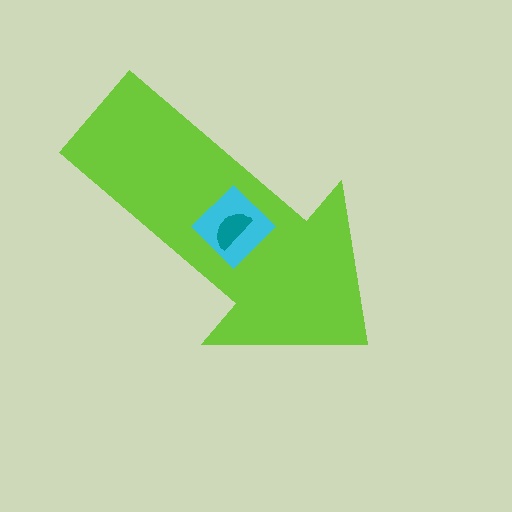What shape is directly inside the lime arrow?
The cyan diamond.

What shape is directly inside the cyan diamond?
The teal semicircle.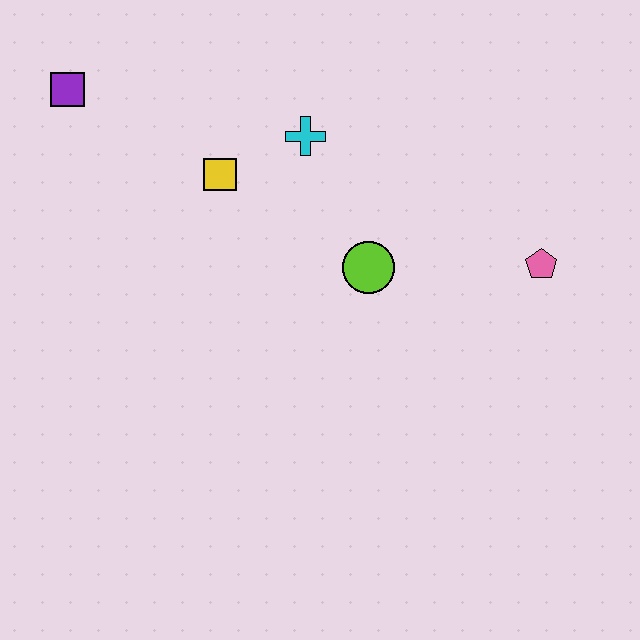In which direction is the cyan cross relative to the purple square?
The cyan cross is to the right of the purple square.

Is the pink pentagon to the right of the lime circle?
Yes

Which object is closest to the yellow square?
The cyan cross is closest to the yellow square.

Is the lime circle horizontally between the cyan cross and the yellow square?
No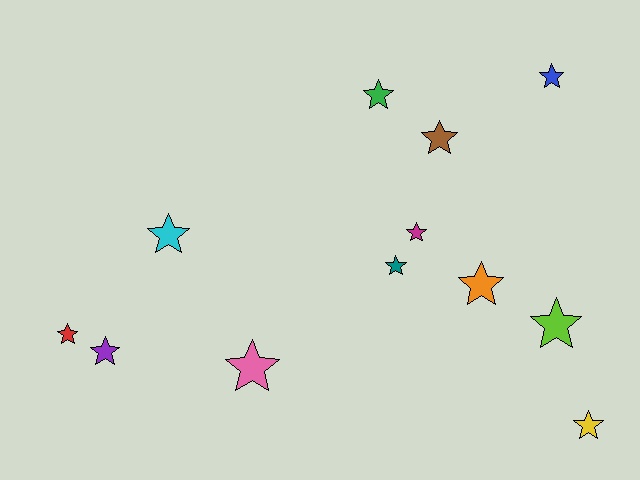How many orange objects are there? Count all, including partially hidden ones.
There is 1 orange object.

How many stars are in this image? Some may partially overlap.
There are 12 stars.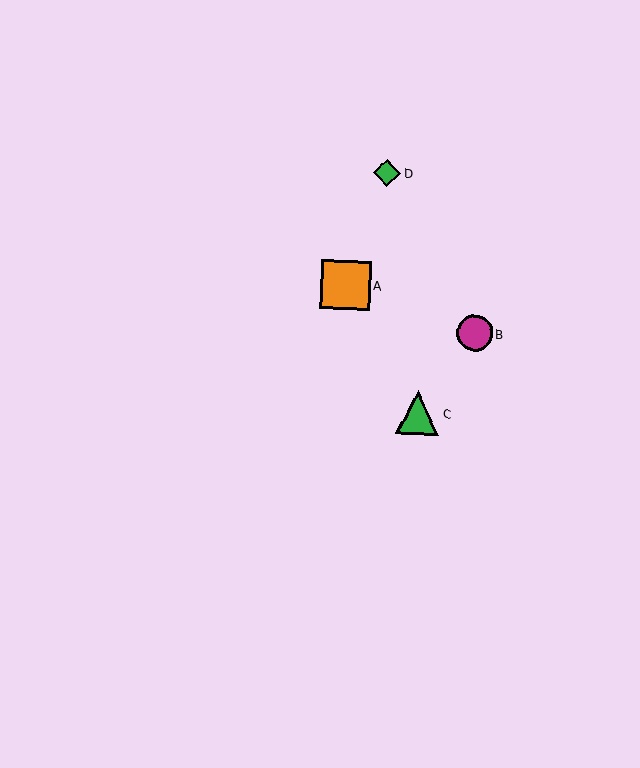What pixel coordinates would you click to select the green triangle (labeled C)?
Click at (418, 413) to select the green triangle C.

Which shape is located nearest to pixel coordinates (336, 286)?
The orange square (labeled A) at (346, 285) is nearest to that location.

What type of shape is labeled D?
Shape D is a green diamond.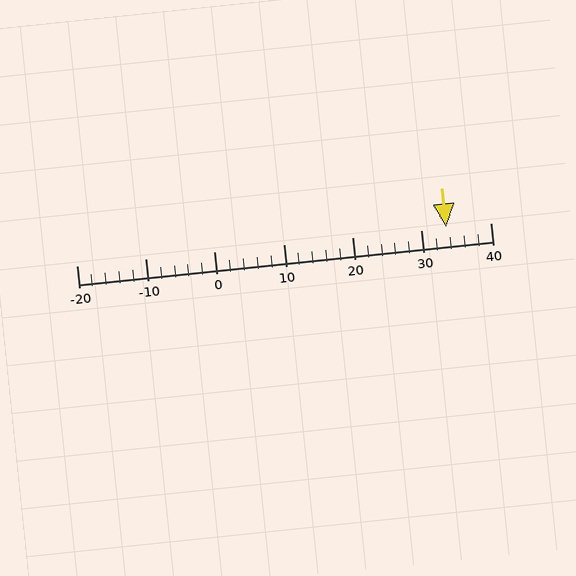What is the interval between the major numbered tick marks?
The major tick marks are spaced 10 units apart.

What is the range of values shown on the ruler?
The ruler shows values from -20 to 40.